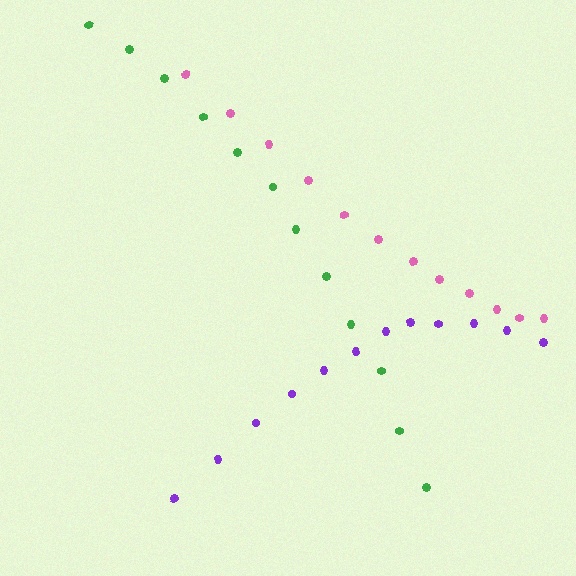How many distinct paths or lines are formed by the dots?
There are 3 distinct paths.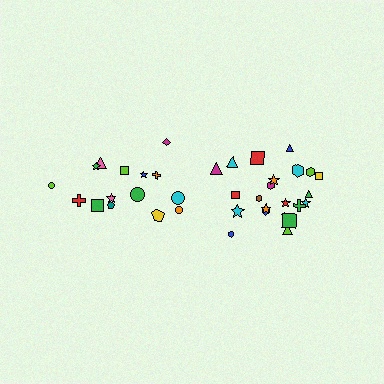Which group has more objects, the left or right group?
The right group.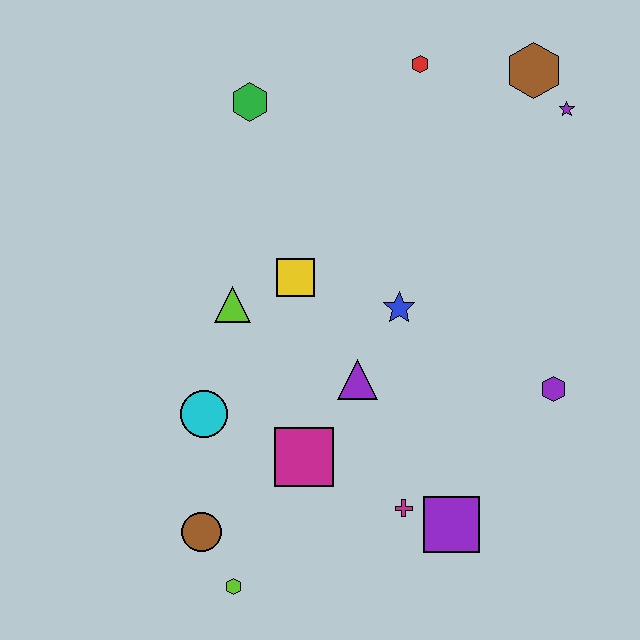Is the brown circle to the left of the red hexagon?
Yes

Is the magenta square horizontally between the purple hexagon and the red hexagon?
No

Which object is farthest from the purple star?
The lime hexagon is farthest from the purple star.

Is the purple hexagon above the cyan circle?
Yes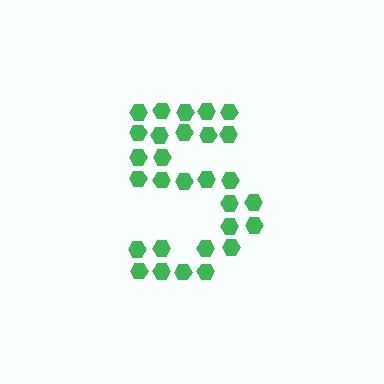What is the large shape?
The large shape is the digit 5.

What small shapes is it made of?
It is made of small hexagons.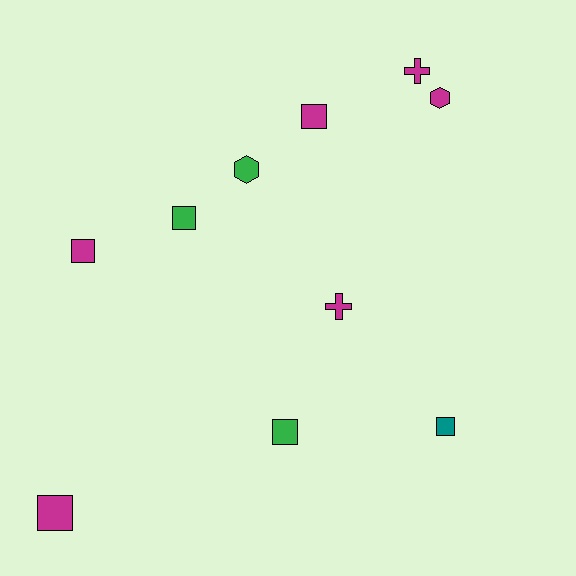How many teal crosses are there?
There are no teal crosses.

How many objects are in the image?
There are 10 objects.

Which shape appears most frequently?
Square, with 6 objects.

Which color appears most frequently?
Magenta, with 6 objects.